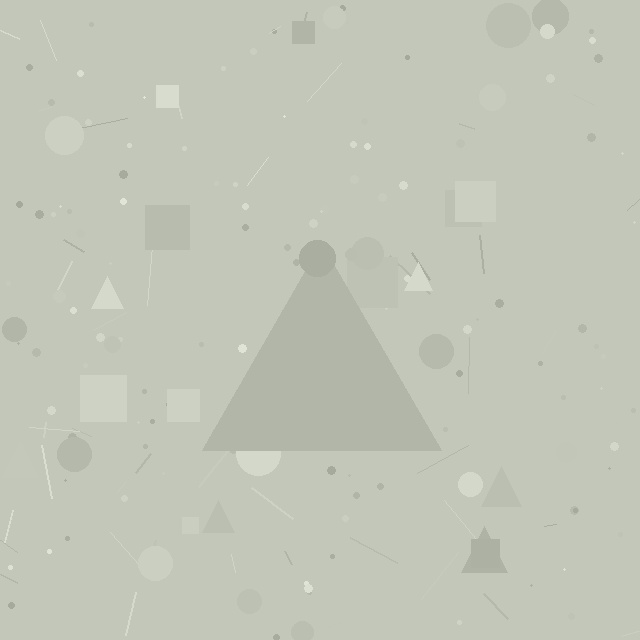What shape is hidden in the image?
A triangle is hidden in the image.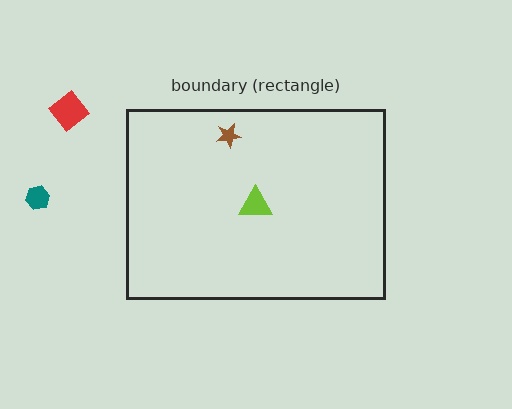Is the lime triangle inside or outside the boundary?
Inside.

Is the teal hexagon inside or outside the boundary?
Outside.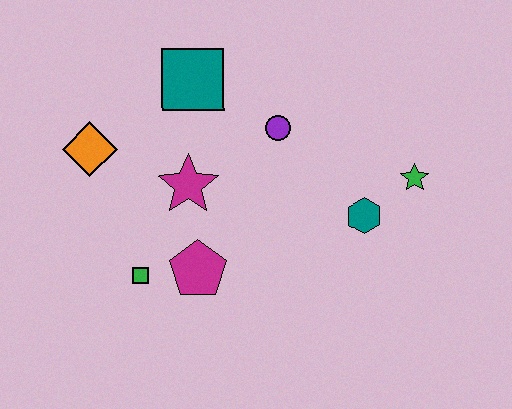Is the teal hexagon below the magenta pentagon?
No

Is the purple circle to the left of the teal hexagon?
Yes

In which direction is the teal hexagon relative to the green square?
The teal hexagon is to the right of the green square.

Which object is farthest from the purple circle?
The green square is farthest from the purple circle.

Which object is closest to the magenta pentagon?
The green square is closest to the magenta pentagon.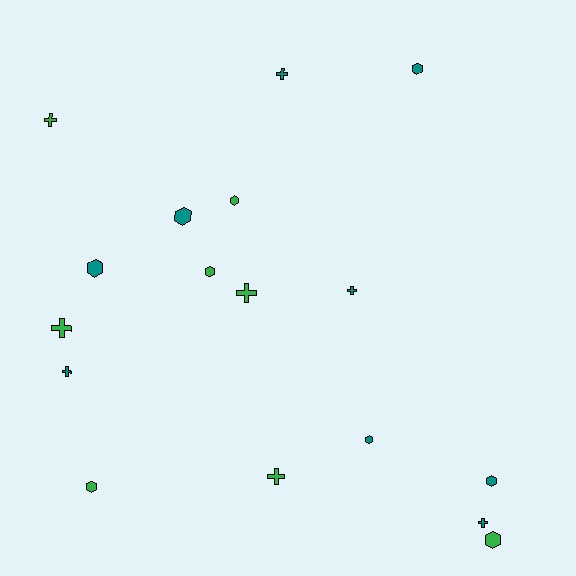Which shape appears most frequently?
Hexagon, with 9 objects.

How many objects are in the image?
There are 17 objects.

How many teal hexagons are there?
There are 5 teal hexagons.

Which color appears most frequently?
Teal, with 9 objects.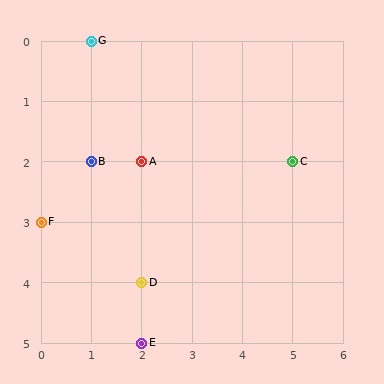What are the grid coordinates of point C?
Point C is at grid coordinates (5, 2).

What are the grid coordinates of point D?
Point D is at grid coordinates (2, 4).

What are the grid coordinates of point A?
Point A is at grid coordinates (2, 2).